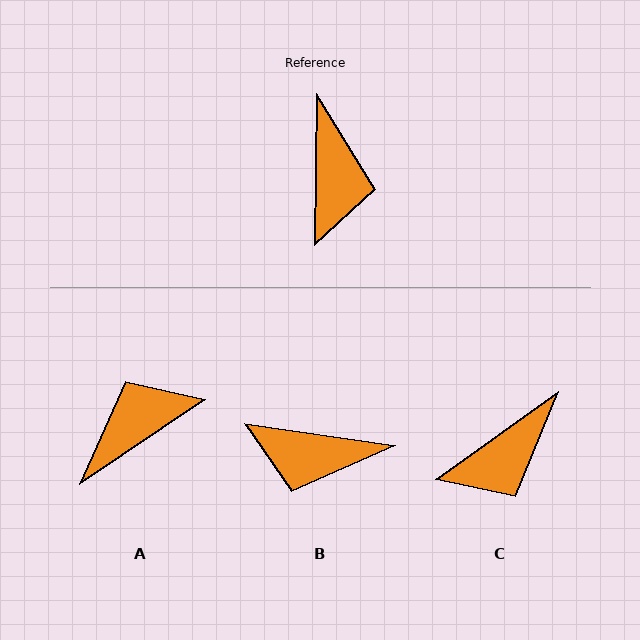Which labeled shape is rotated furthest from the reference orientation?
A, about 125 degrees away.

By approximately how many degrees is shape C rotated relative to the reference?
Approximately 54 degrees clockwise.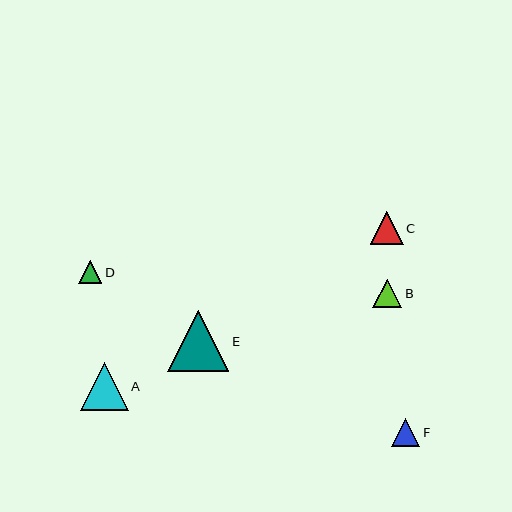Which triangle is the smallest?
Triangle D is the smallest with a size of approximately 23 pixels.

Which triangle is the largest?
Triangle E is the largest with a size of approximately 62 pixels.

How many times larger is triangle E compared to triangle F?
Triangle E is approximately 2.2 times the size of triangle F.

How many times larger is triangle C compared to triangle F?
Triangle C is approximately 1.2 times the size of triangle F.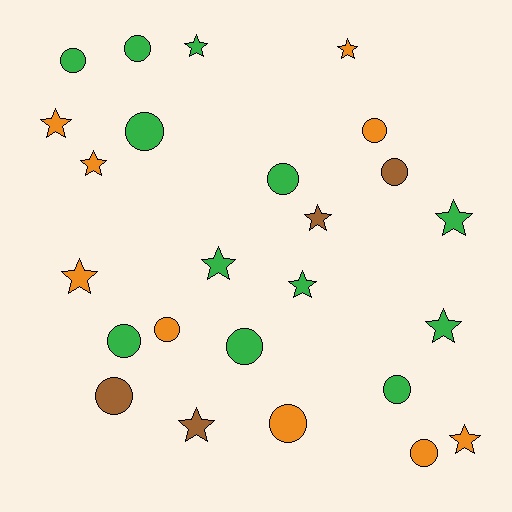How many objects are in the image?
There are 25 objects.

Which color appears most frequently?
Green, with 12 objects.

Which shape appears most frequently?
Circle, with 13 objects.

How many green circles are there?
There are 7 green circles.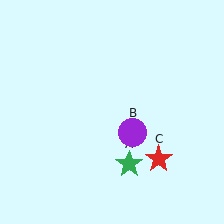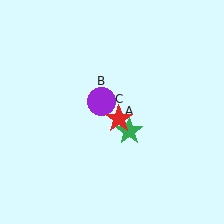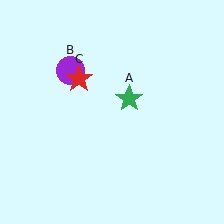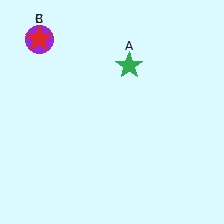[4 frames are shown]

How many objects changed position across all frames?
3 objects changed position: green star (object A), purple circle (object B), red star (object C).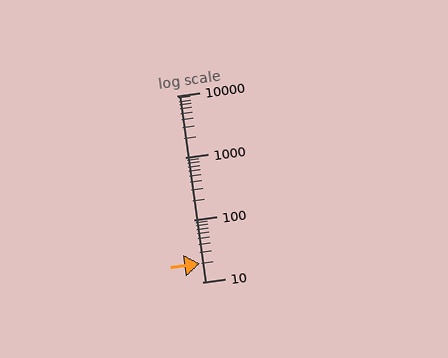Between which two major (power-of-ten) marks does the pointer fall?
The pointer is between 10 and 100.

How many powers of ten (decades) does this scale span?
The scale spans 3 decades, from 10 to 10000.